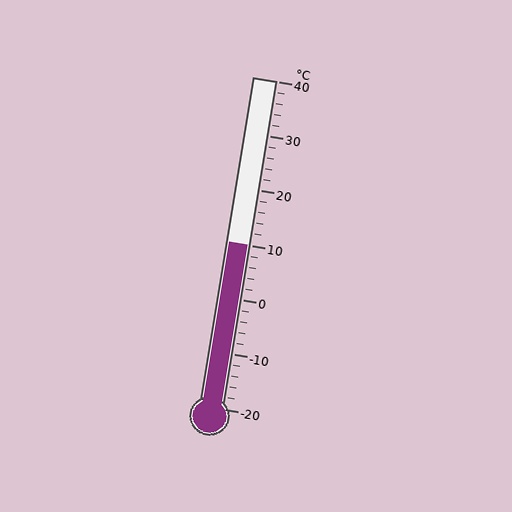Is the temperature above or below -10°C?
The temperature is above -10°C.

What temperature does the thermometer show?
The thermometer shows approximately 10°C.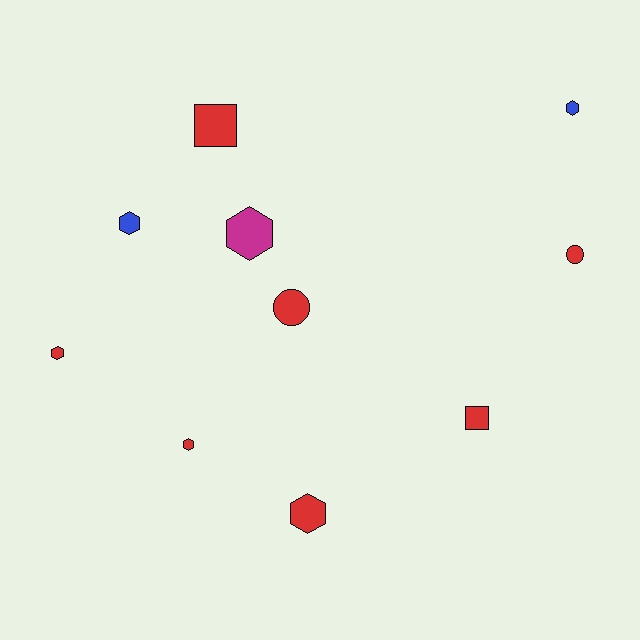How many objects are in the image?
There are 10 objects.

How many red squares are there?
There are 2 red squares.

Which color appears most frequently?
Red, with 7 objects.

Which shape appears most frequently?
Hexagon, with 6 objects.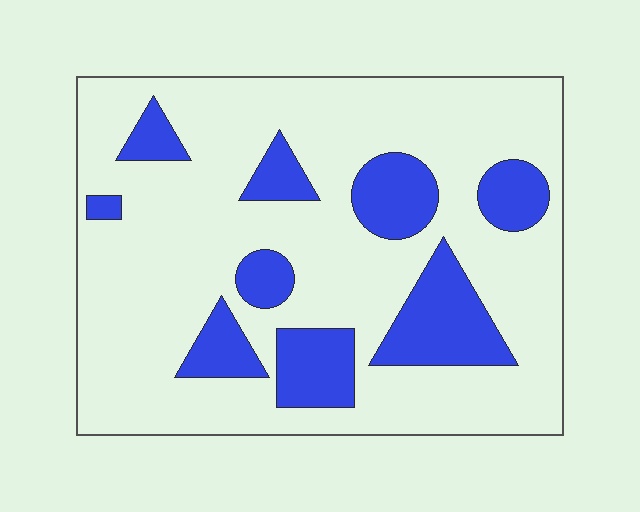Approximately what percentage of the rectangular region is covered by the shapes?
Approximately 25%.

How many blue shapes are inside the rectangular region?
9.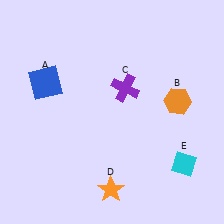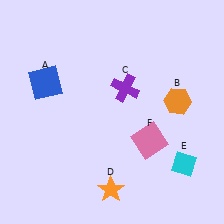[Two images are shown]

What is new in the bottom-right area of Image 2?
A pink square (F) was added in the bottom-right area of Image 2.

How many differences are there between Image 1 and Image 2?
There is 1 difference between the two images.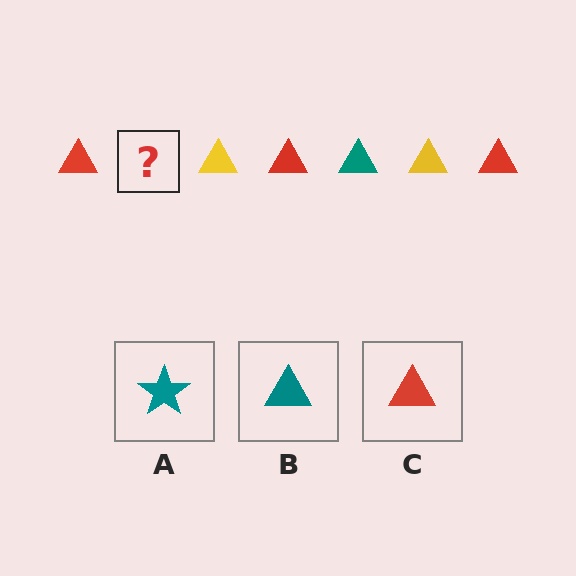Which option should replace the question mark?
Option B.